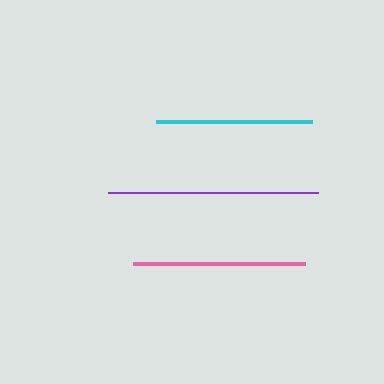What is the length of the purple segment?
The purple segment is approximately 211 pixels long.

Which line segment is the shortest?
The cyan line is the shortest at approximately 156 pixels.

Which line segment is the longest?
The purple line is the longest at approximately 211 pixels.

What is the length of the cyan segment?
The cyan segment is approximately 156 pixels long.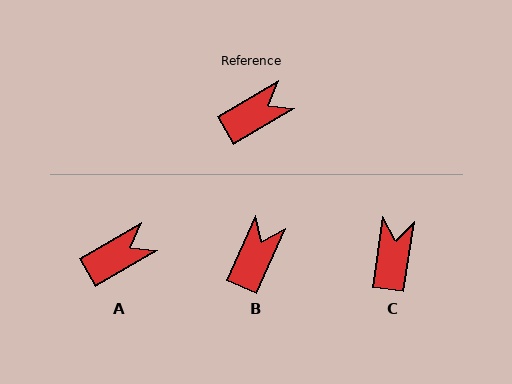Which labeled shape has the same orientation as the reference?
A.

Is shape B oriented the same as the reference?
No, it is off by about 36 degrees.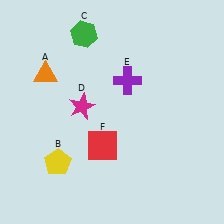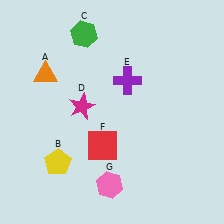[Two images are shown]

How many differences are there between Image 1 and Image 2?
There is 1 difference between the two images.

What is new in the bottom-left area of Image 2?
A pink hexagon (G) was added in the bottom-left area of Image 2.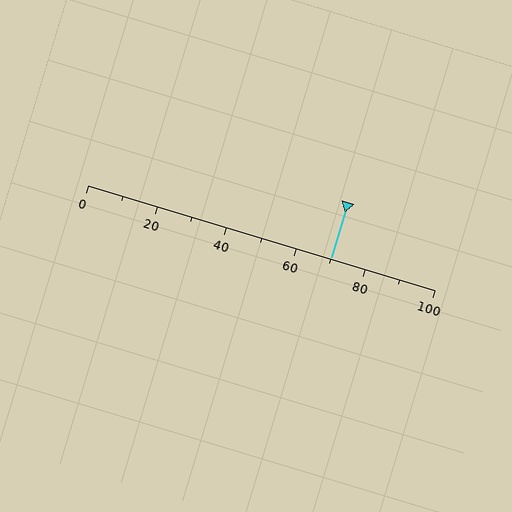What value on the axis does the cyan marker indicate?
The marker indicates approximately 70.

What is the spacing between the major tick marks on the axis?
The major ticks are spaced 20 apart.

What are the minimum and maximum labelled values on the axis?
The axis runs from 0 to 100.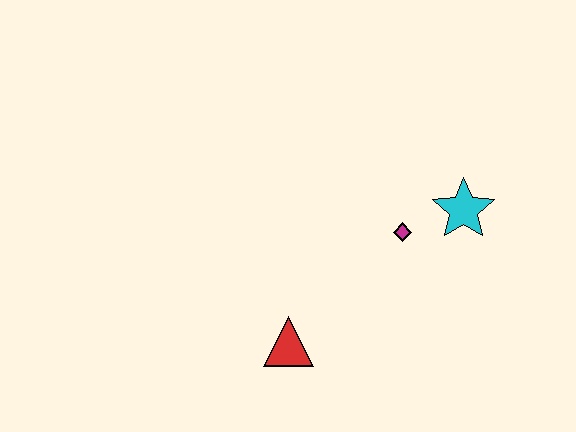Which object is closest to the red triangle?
The magenta diamond is closest to the red triangle.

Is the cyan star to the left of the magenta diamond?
No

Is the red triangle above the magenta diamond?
No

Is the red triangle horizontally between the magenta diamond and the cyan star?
No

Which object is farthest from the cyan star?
The red triangle is farthest from the cyan star.